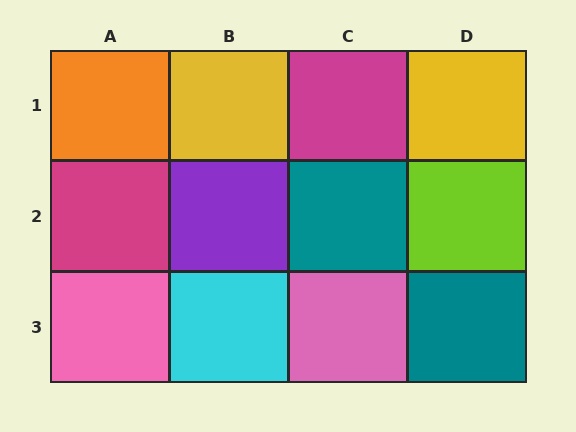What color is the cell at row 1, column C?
Magenta.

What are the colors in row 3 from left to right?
Pink, cyan, pink, teal.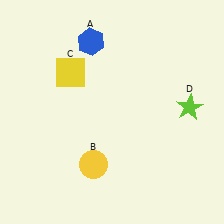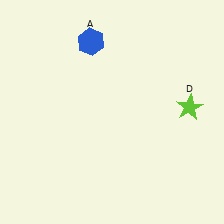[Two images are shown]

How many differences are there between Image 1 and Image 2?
There are 2 differences between the two images.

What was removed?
The yellow circle (B), the yellow square (C) were removed in Image 2.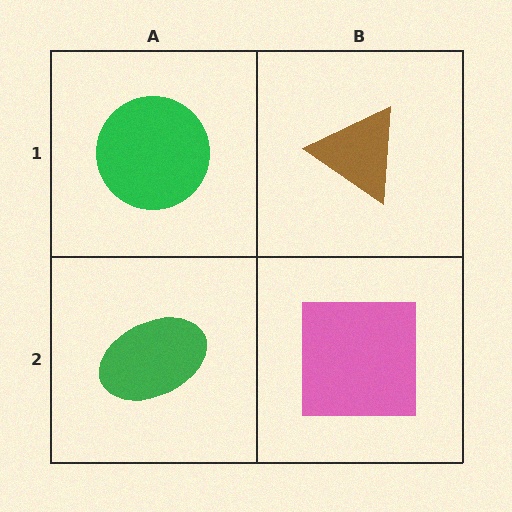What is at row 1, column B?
A brown triangle.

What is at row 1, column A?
A green circle.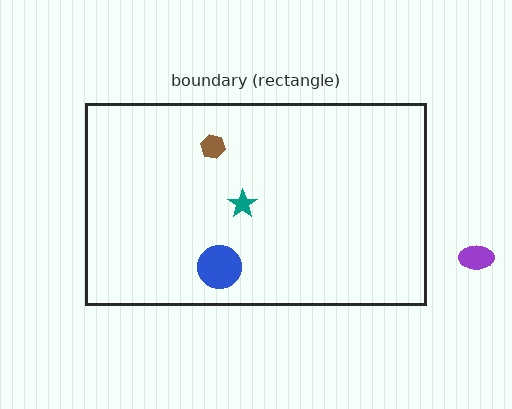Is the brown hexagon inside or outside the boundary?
Inside.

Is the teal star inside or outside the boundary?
Inside.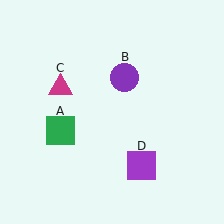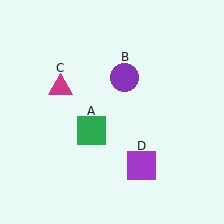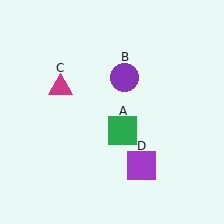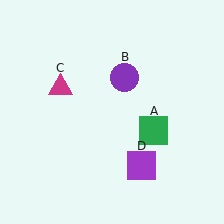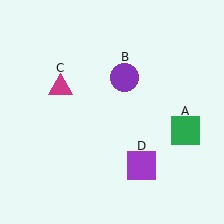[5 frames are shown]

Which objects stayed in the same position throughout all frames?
Purple circle (object B) and magenta triangle (object C) and purple square (object D) remained stationary.